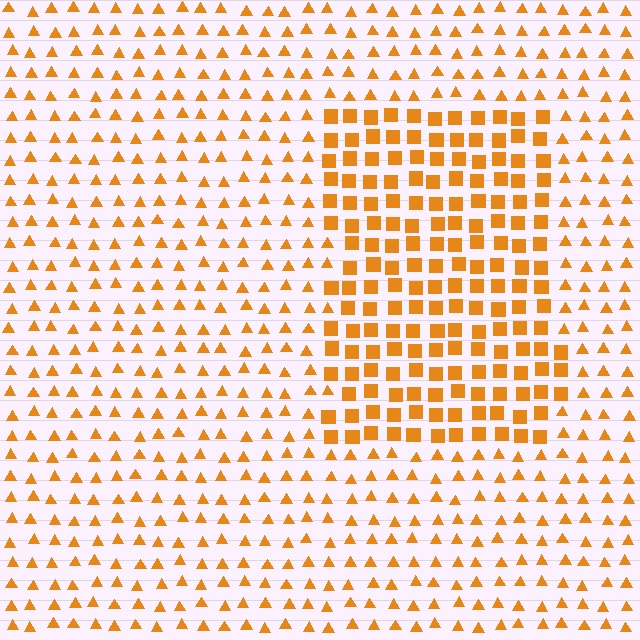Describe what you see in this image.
The image is filled with small orange elements arranged in a uniform grid. A rectangle-shaped region contains squares, while the surrounding area contains triangles. The boundary is defined purely by the change in element shape.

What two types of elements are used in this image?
The image uses squares inside the rectangle region and triangles outside it.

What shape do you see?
I see a rectangle.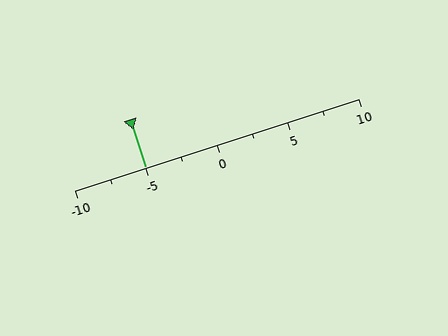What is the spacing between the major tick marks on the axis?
The major ticks are spaced 5 apart.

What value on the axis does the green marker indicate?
The marker indicates approximately -5.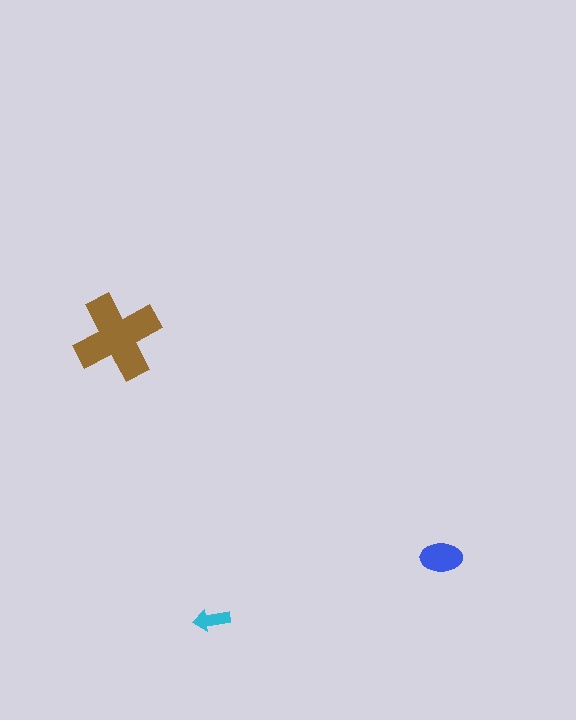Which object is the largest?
The brown cross.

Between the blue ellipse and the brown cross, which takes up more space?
The brown cross.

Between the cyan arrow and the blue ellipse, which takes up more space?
The blue ellipse.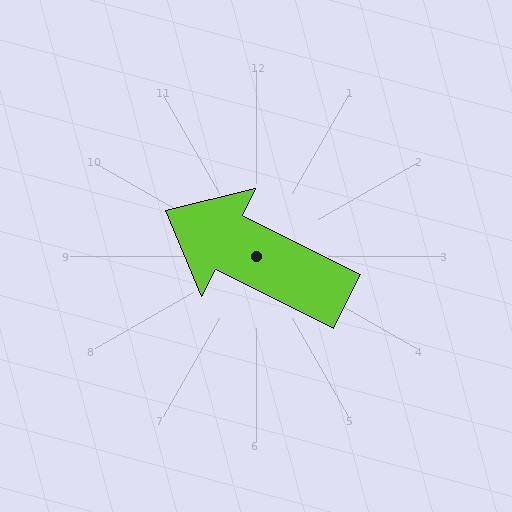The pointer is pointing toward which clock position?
Roughly 10 o'clock.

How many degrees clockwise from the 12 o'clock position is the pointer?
Approximately 297 degrees.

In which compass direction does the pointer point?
Northwest.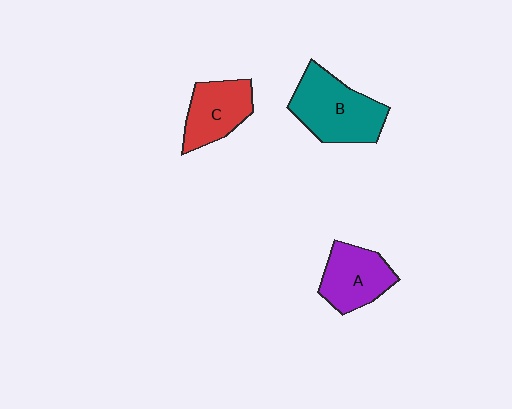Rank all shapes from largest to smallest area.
From largest to smallest: B (teal), A (purple), C (red).